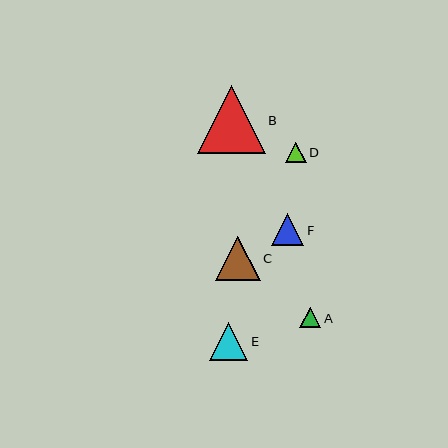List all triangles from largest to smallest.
From largest to smallest: B, C, E, F, D, A.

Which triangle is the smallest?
Triangle A is the smallest with a size of approximately 21 pixels.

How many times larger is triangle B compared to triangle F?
Triangle B is approximately 2.1 times the size of triangle F.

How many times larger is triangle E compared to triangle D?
Triangle E is approximately 1.8 times the size of triangle D.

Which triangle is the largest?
Triangle B is the largest with a size of approximately 67 pixels.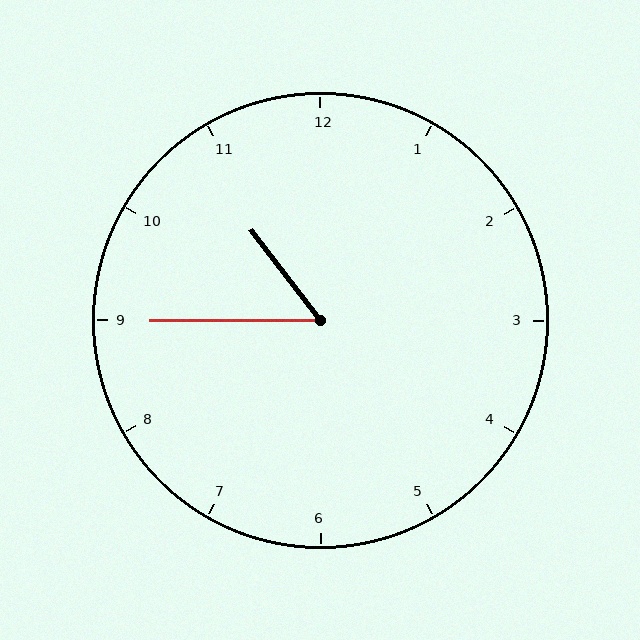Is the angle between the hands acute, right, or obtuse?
It is acute.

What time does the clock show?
10:45.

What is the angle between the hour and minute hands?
Approximately 52 degrees.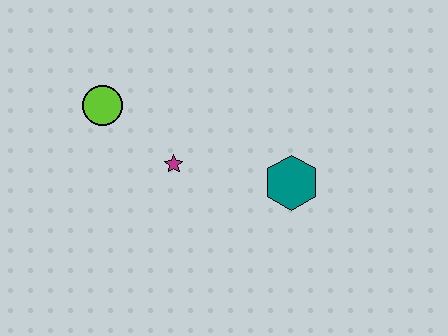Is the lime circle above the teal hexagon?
Yes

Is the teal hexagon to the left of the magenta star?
No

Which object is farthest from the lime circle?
The teal hexagon is farthest from the lime circle.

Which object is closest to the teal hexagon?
The magenta star is closest to the teal hexagon.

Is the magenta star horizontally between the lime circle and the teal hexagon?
Yes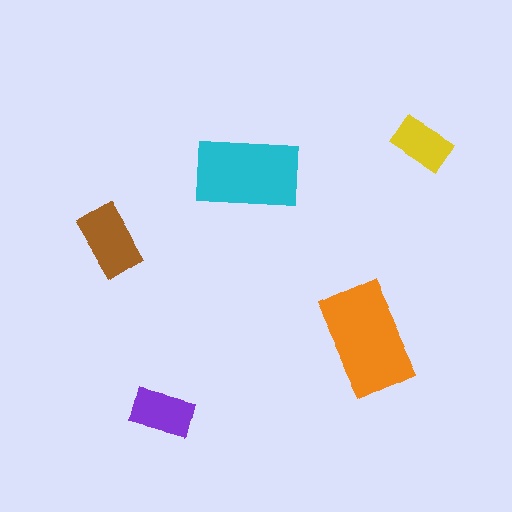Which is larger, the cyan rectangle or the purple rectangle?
The cyan one.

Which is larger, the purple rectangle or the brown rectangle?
The brown one.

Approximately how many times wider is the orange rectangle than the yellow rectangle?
About 2 times wider.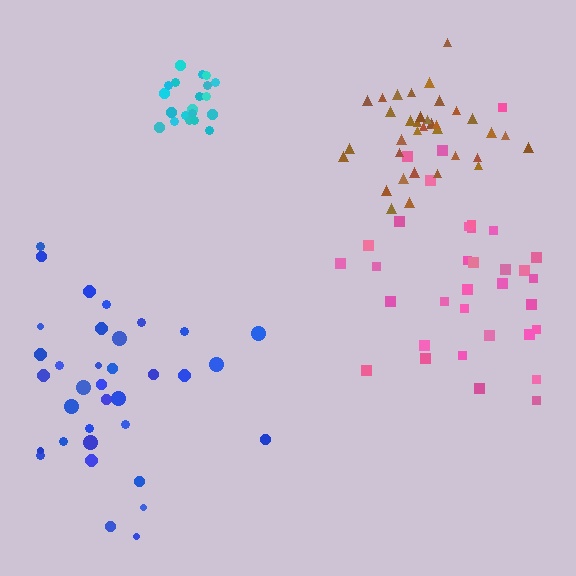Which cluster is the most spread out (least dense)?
Pink.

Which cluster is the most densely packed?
Cyan.